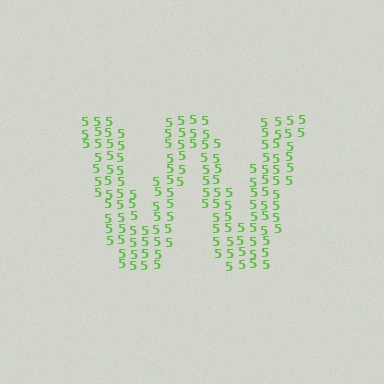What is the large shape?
The large shape is the letter W.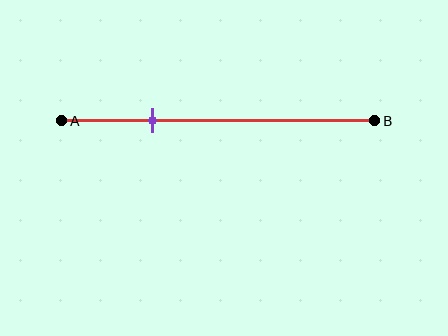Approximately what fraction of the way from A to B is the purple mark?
The purple mark is approximately 30% of the way from A to B.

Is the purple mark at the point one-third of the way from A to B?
No, the mark is at about 30% from A, not at the 33% one-third point.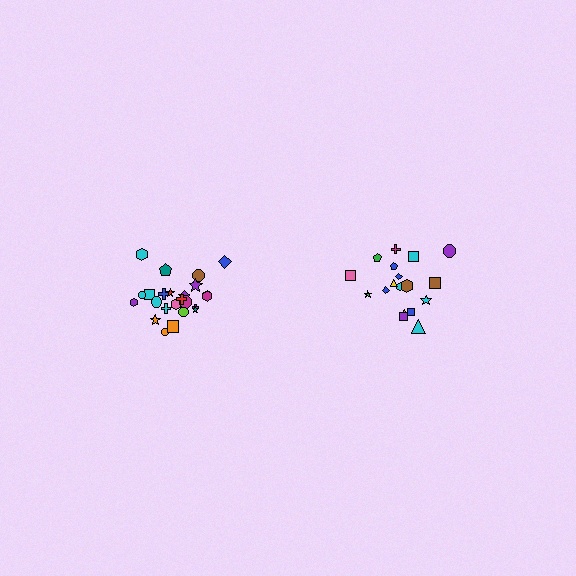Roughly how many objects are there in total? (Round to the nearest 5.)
Roughly 45 objects in total.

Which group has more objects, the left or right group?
The left group.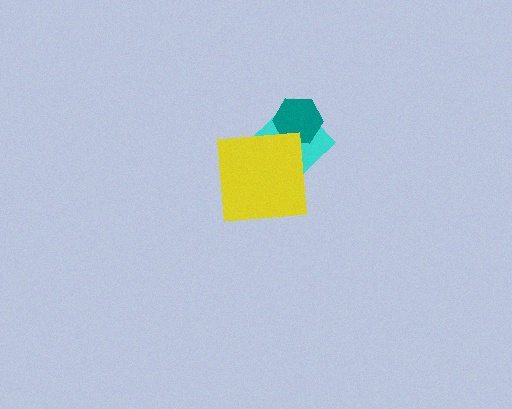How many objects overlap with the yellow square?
1 object overlaps with the yellow square.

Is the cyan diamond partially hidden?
Yes, it is partially covered by another shape.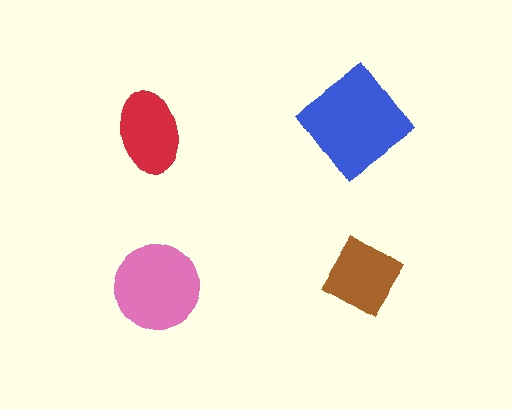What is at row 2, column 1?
A pink circle.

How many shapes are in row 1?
2 shapes.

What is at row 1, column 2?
A blue diamond.